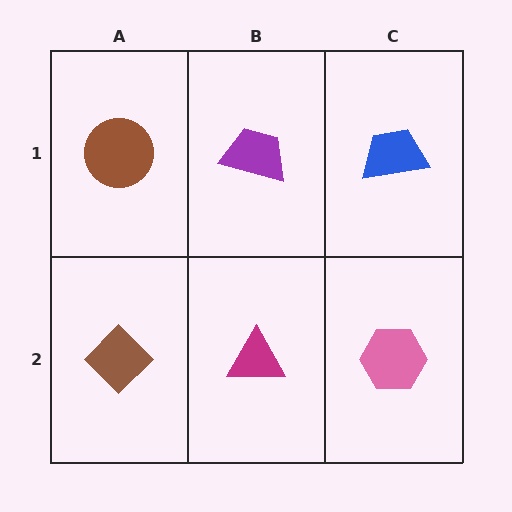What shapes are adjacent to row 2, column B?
A purple trapezoid (row 1, column B), a brown diamond (row 2, column A), a pink hexagon (row 2, column C).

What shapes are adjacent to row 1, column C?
A pink hexagon (row 2, column C), a purple trapezoid (row 1, column B).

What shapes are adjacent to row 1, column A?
A brown diamond (row 2, column A), a purple trapezoid (row 1, column B).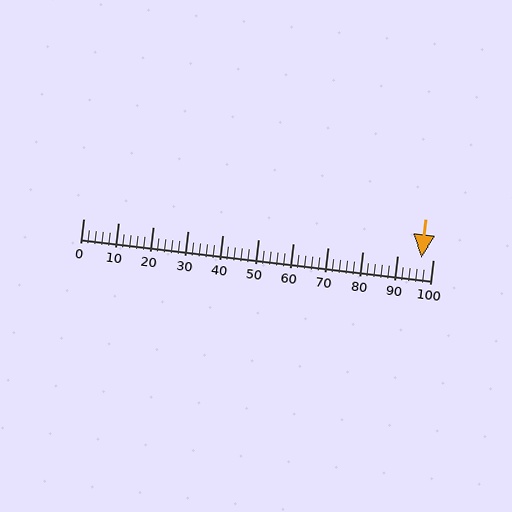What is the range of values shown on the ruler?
The ruler shows values from 0 to 100.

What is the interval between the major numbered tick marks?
The major tick marks are spaced 10 units apart.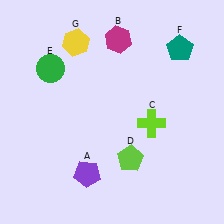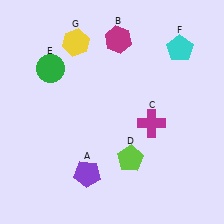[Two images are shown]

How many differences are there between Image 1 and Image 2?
There are 2 differences between the two images.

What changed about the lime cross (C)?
In Image 1, C is lime. In Image 2, it changed to magenta.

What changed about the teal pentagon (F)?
In Image 1, F is teal. In Image 2, it changed to cyan.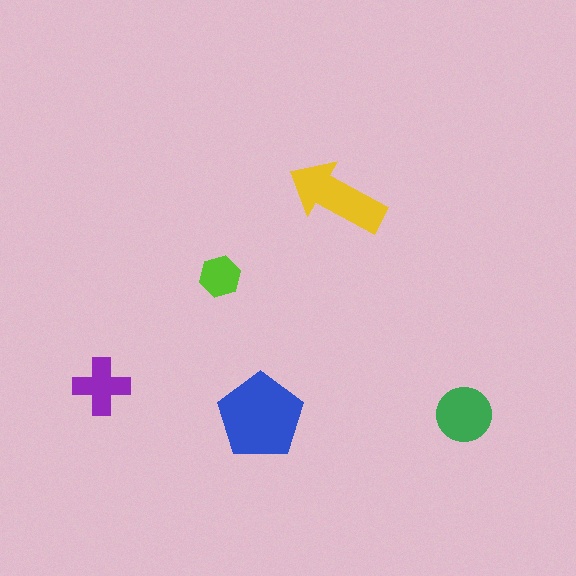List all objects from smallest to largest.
The lime hexagon, the purple cross, the green circle, the yellow arrow, the blue pentagon.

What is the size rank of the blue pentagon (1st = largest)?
1st.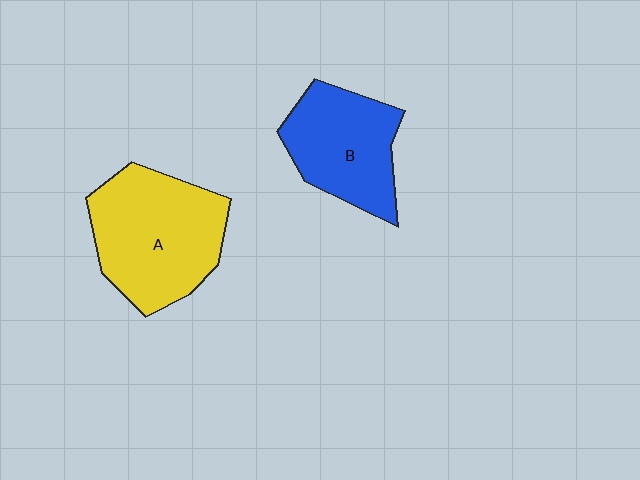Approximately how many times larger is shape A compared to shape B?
Approximately 1.3 times.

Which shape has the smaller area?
Shape B (blue).